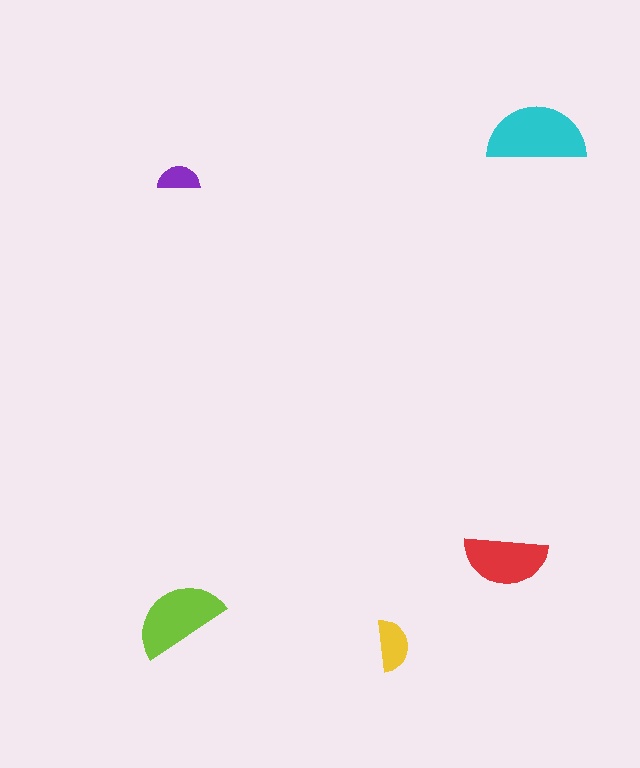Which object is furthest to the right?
The cyan semicircle is rightmost.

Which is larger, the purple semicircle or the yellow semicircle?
The yellow one.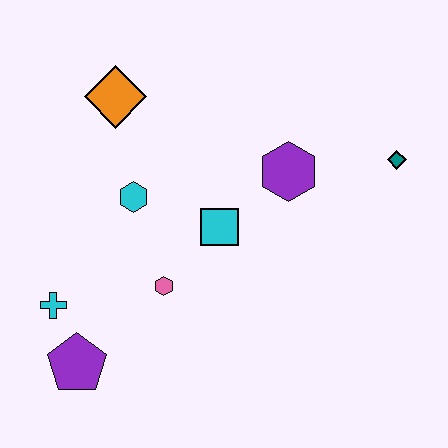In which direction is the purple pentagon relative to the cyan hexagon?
The purple pentagon is below the cyan hexagon.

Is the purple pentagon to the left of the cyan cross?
No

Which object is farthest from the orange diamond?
The teal diamond is farthest from the orange diamond.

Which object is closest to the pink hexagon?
The cyan square is closest to the pink hexagon.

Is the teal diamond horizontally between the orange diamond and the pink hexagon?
No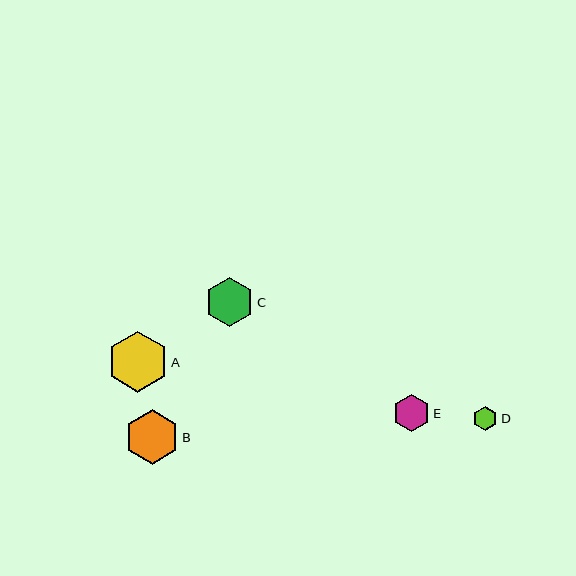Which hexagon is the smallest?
Hexagon D is the smallest with a size of approximately 25 pixels.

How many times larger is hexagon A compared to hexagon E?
Hexagon A is approximately 1.6 times the size of hexagon E.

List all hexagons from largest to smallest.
From largest to smallest: A, B, C, E, D.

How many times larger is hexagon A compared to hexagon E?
Hexagon A is approximately 1.6 times the size of hexagon E.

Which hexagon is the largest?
Hexagon A is the largest with a size of approximately 61 pixels.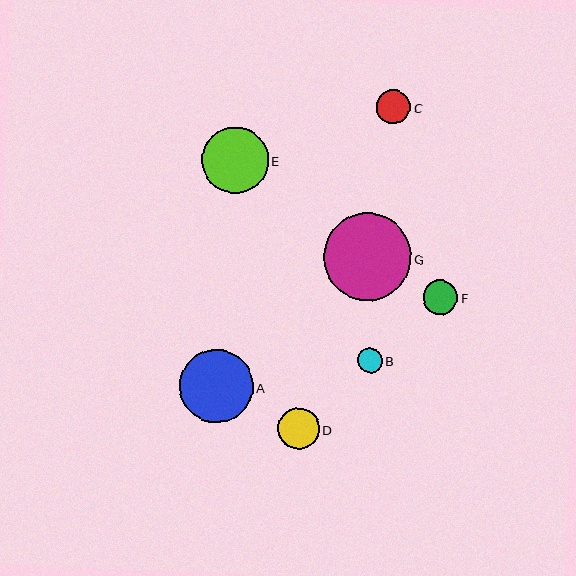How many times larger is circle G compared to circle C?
Circle G is approximately 2.5 times the size of circle C.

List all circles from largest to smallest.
From largest to smallest: G, A, E, D, C, F, B.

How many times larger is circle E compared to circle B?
Circle E is approximately 2.6 times the size of circle B.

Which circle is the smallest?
Circle B is the smallest with a size of approximately 25 pixels.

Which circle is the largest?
Circle G is the largest with a size of approximately 87 pixels.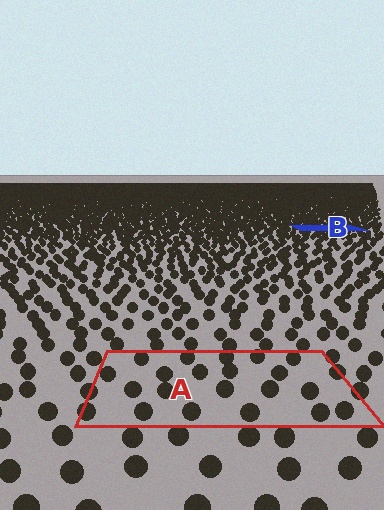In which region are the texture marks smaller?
The texture marks are smaller in region B, because it is farther away.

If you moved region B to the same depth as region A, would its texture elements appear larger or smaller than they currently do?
They would appear larger. At a closer depth, the same texture elements are projected at a bigger on-screen size.